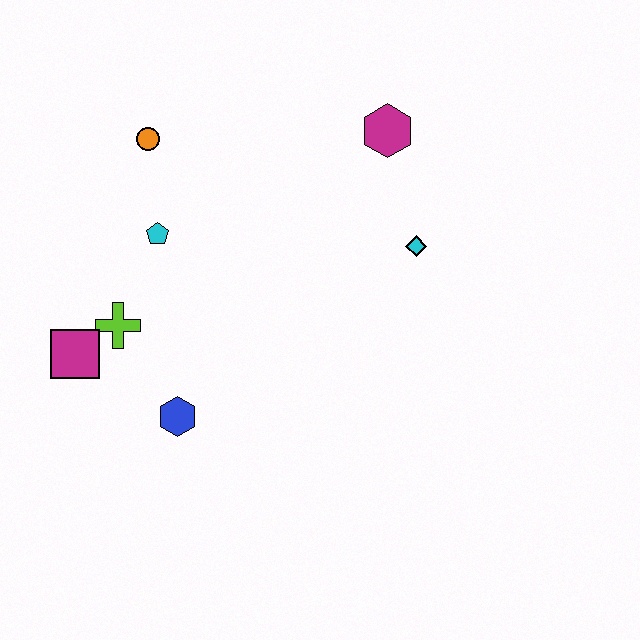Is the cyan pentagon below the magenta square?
No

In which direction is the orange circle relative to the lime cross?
The orange circle is above the lime cross.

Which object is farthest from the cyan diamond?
The magenta square is farthest from the cyan diamond.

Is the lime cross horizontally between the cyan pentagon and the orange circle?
No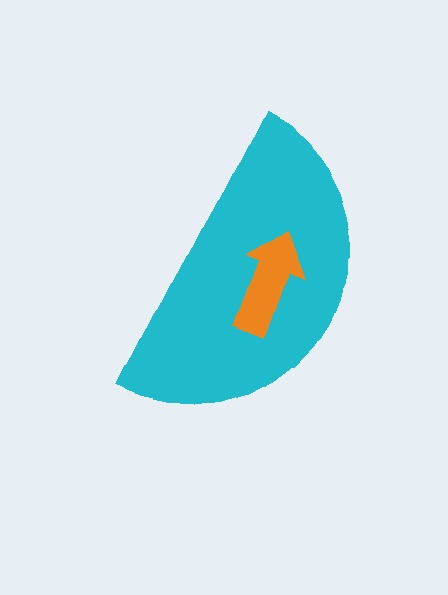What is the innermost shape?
The orange arrow.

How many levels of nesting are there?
2.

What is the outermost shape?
The cyan semicircle.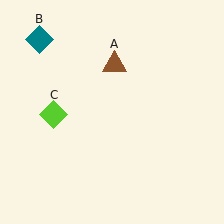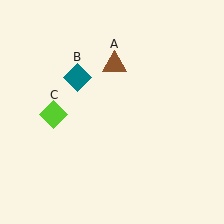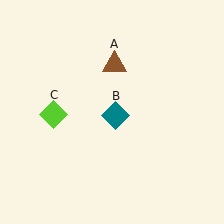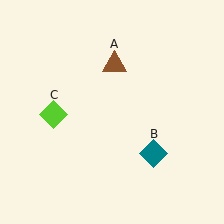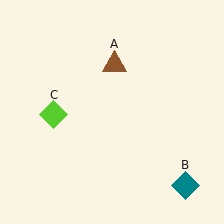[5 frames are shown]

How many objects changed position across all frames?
1 object changed position: teal diamond (object B).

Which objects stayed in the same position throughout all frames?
Brown triangle (object A) and lime diamond (object C) remained stationary.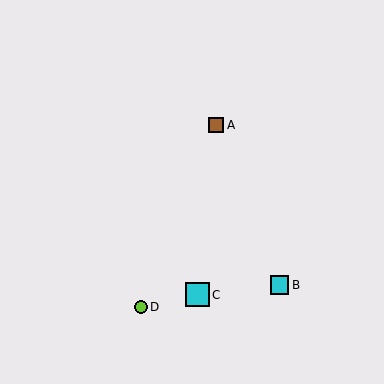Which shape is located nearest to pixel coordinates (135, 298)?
The lime circle (labeled D) at (141, 307) is nearest to that location.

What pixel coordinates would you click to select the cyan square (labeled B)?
Click at (280, 285) to select the cyan square B.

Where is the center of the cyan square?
The center of the cyan square is at (197, 295).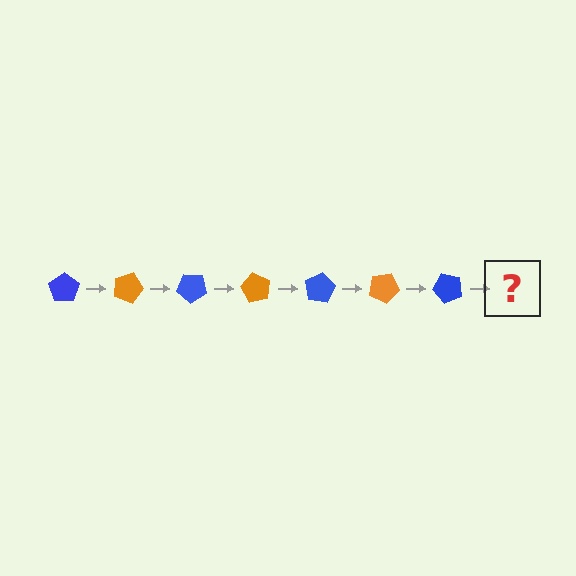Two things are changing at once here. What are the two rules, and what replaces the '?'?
The two rules are that it rotates 20 degrees each step and the color cycles through blue and orange. The '?' should be an orange pentagon, rotated 140 degrees from the start.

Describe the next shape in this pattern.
It should be an orange pentagon, rotated 140 degrees from the start.